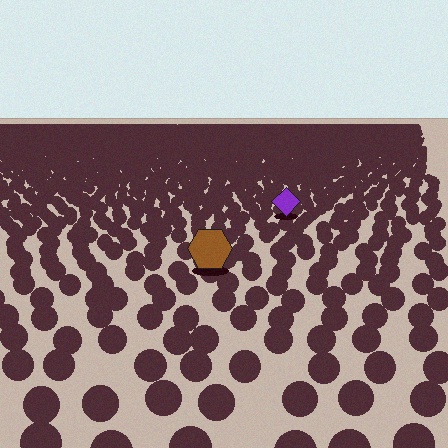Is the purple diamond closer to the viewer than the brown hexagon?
No. The brown hexagon is closer — you can tell from the texture gradient: the ground texture is coarser near it.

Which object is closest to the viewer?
The brown hexagon is closest. The texture marks near it are larger and more spread out.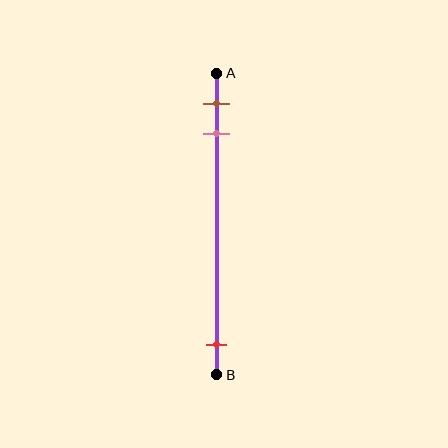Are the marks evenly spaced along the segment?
No, the marks are not evenly spaced.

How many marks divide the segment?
There are 3 marks dividing the segment.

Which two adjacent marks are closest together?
The brown and pink marks are the closest adjacent pair.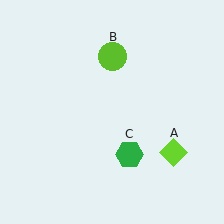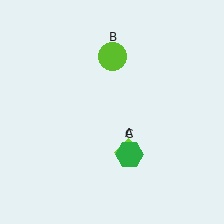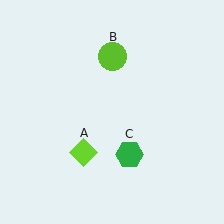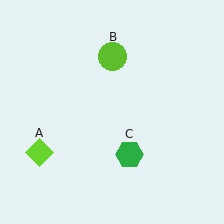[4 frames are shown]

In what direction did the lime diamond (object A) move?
The lime diamond (object A) moved left.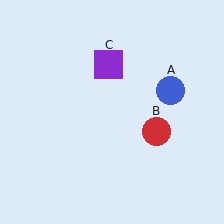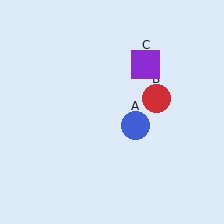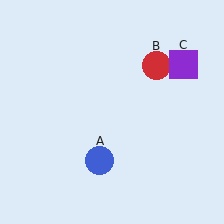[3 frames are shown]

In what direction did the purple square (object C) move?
The purple square (object C) moved right.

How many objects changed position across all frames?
3 objects changed position: blue circle (object A), red circle (object B), purple square (object C).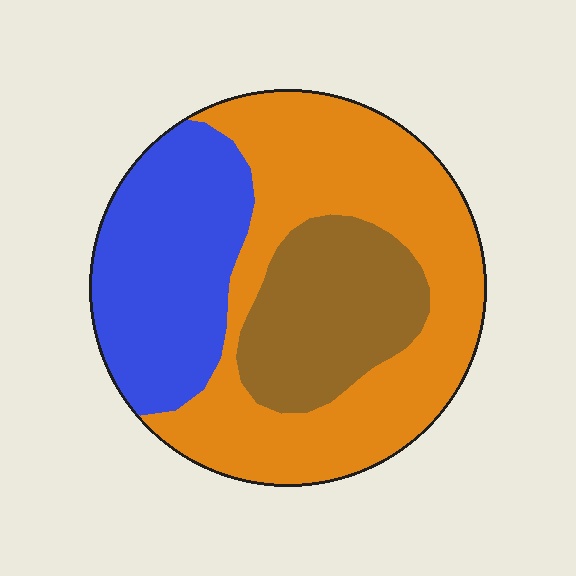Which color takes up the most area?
Orange, at roughly 50%.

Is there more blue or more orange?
Orange.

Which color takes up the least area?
Brown, at roughly 20%.